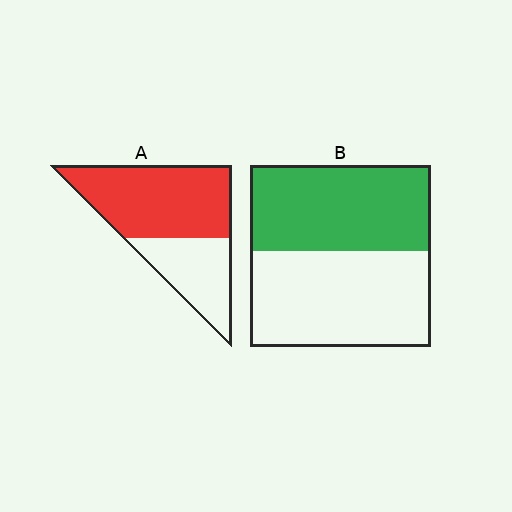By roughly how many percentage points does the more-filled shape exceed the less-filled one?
By roughly 15 percentage points (A over B).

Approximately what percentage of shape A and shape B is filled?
A is approximately 65% and B is approximately 45%.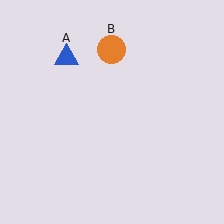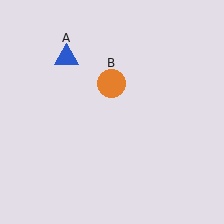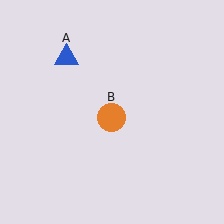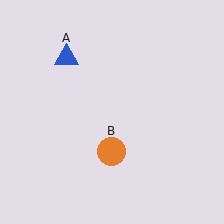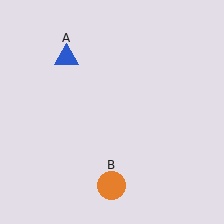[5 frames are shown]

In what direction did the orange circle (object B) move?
The orange circle (object B) moved down.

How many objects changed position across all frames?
1 object changed position: orange circle (object B).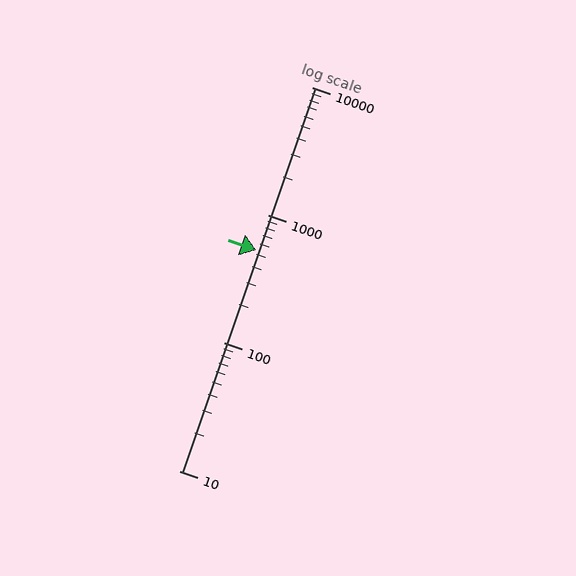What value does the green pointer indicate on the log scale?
The pointer indicates approximately 530.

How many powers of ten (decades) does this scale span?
The scale spans 3 decades, from 10 to 10000.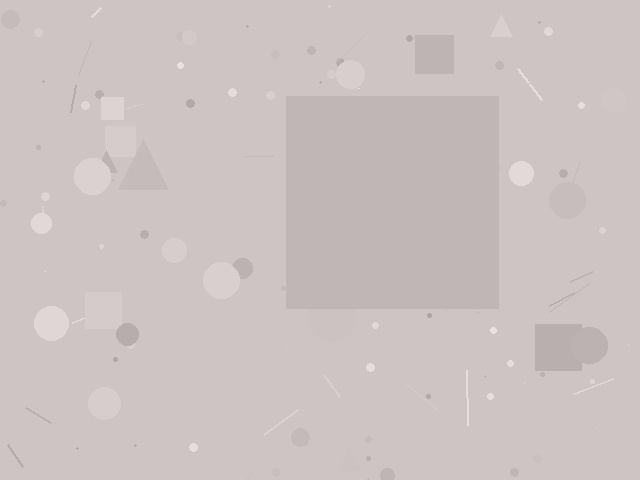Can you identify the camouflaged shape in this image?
The camouflaged shape is a square.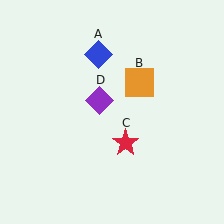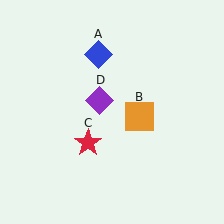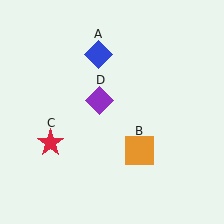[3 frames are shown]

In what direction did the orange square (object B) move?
The orange square (object B) moved down.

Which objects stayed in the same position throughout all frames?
Blue diamond (object A) and purple diamond (object D) remained stationary.